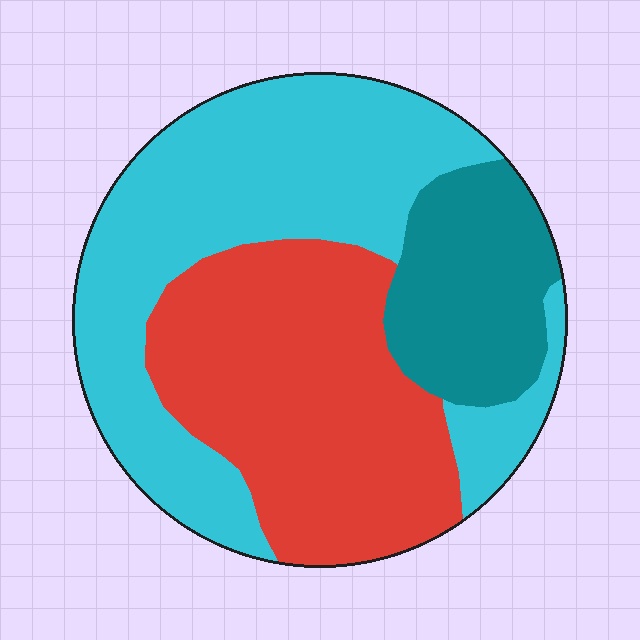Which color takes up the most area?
Cyan, at roughly 45%.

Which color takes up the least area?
Teal, at roughly 15%.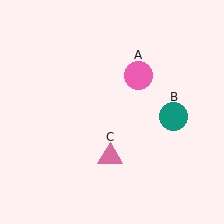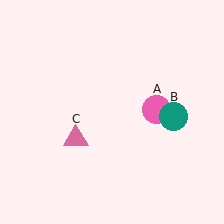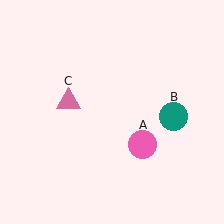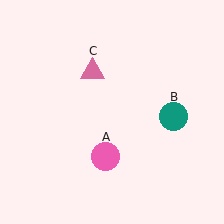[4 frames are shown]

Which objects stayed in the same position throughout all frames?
Teal circle (object B) remained stationary.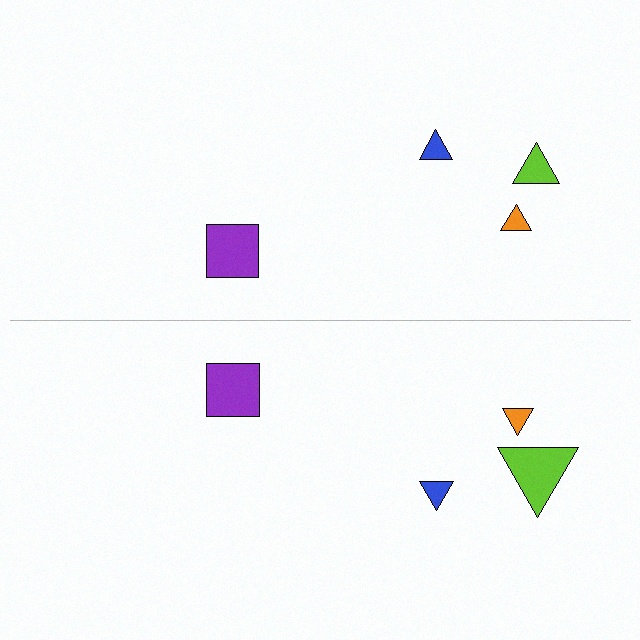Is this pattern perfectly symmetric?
No, the pattern is not perfectly symmetric. The lime triangle on the bottom side has a different size than its mirror counterpart.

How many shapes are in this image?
There are 8 shapes in this image.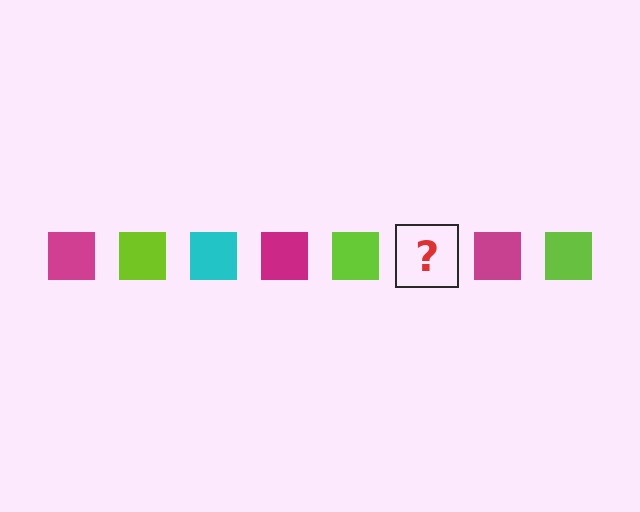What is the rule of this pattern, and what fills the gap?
The rule is that the pattern cycles through magenta, lime, cyan squares. The gap should be filled with a cyan square.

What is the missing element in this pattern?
The missing element is a cyan square.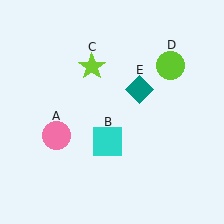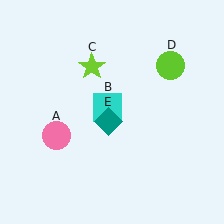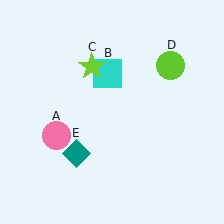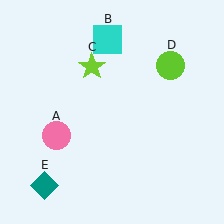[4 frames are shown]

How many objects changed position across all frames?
2 objects changed position: cyan square (object B), teal diamond (object E).